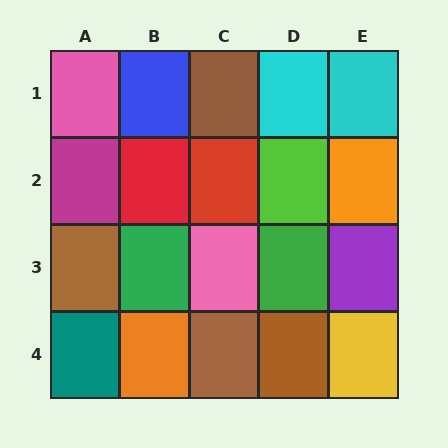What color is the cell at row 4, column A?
Teal.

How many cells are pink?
2 cells are pink.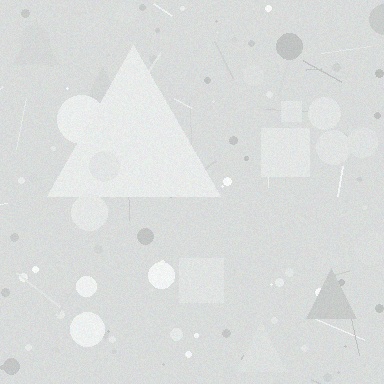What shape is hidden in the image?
A triangle is hidden in the image.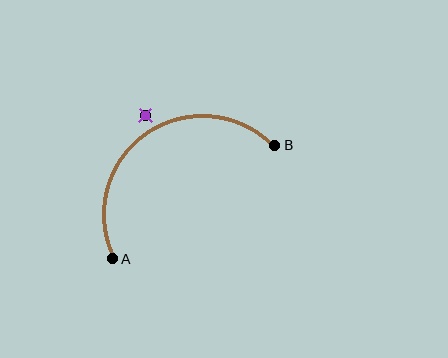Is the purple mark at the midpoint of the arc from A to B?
No — the purple mark does not lie on the arc at all. It sits slightly outside the curve.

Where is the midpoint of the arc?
The arc midpoint is the point on the curve farthest from the straight line joining A and B. It sits above and to the left of that line.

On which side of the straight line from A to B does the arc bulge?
The arc bulges above and to the left of the straight line connecting A and B.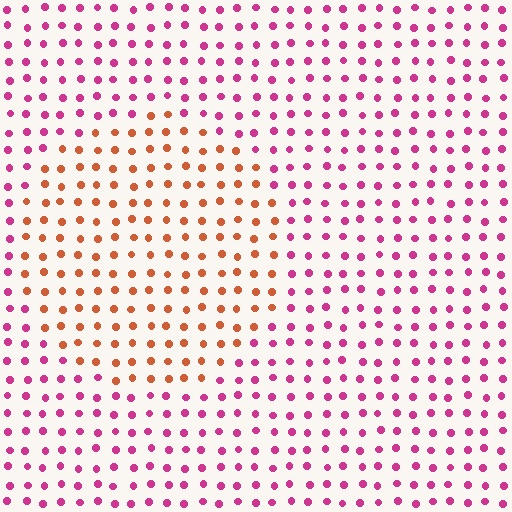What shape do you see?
I see a circle.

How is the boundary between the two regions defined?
The boundary is defined purely by a slight shift in hue (about 52 degrees). Spacing, size, and orientation are identical on both sides.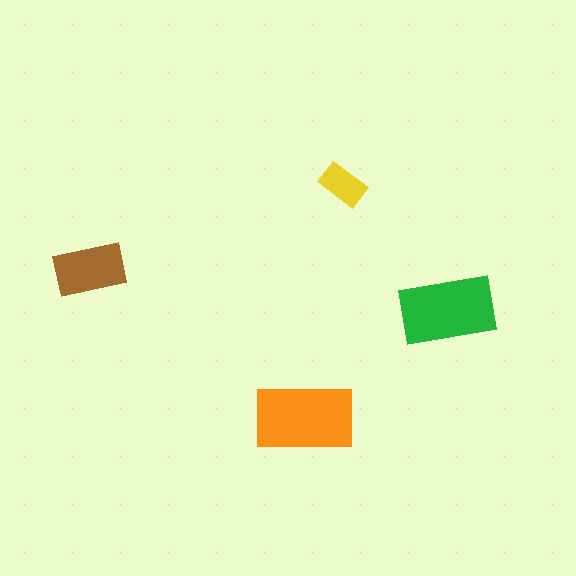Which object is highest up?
The yellow rectangle is topmost.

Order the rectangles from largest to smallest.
the orange one, the green one, the brown one, the yellow one.